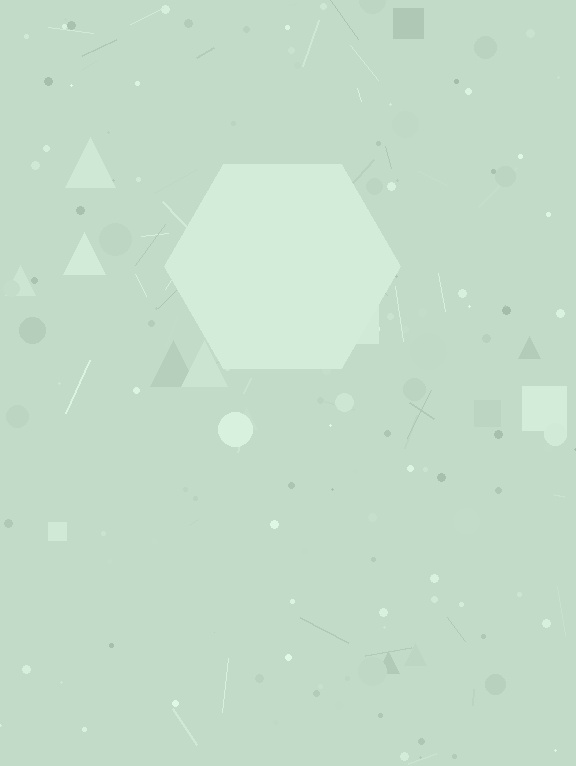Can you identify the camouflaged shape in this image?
The camouflaged shape is a hexagon.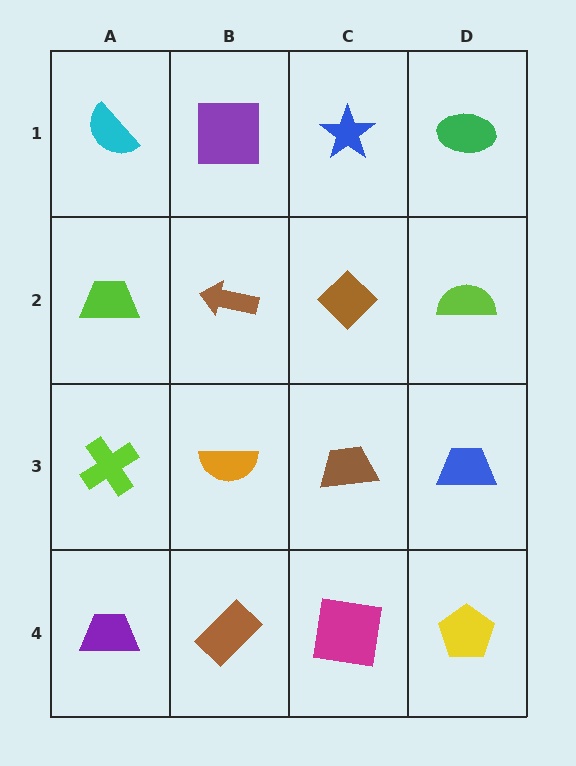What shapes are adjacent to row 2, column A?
A cyan semicircle (row 1, column A), a lime cross (row 3, column A), a brown arrow (row 2, column B).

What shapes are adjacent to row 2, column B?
A purple square (row 1, column B), an orange semicircle (row 3, column B), a lime trapezoid (row 2, column A), a brown diamond (row 2, column C).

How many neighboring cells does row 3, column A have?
3.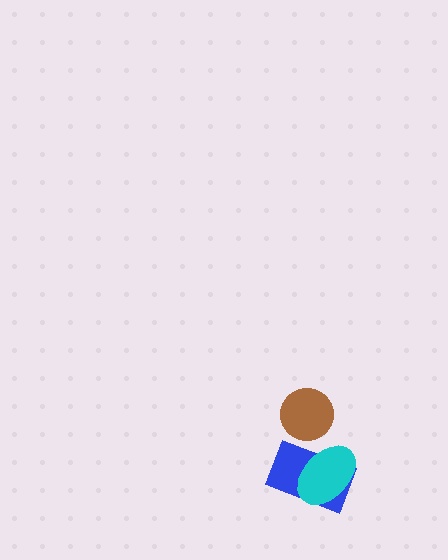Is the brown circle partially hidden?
No, no other shape covers it.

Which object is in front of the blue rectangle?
The cyan ellipse is in front of the blue rectangle.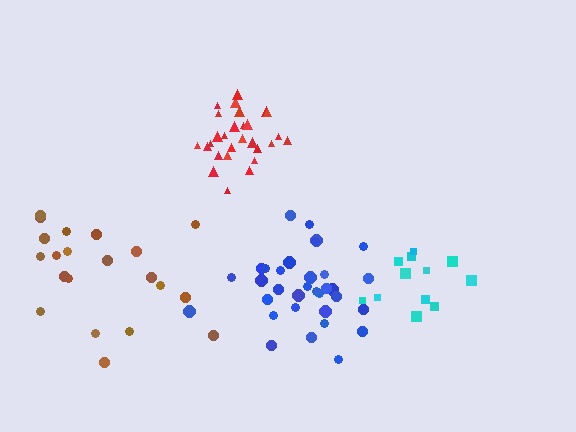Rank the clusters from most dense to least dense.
red, blue, cyan, brown.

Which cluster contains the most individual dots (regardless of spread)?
Blue (33).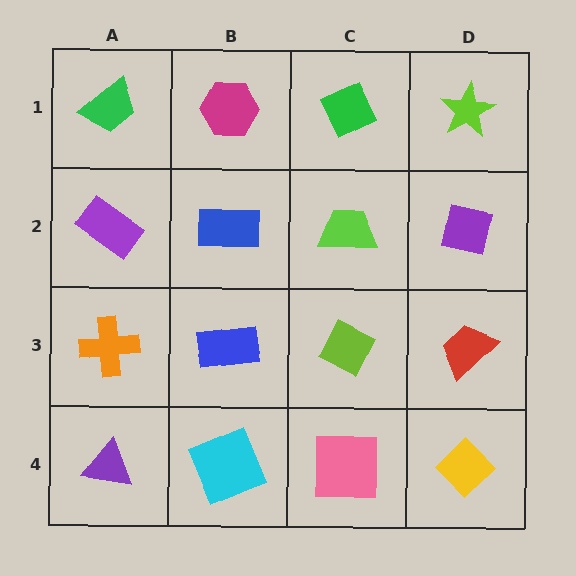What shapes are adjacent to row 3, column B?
A blue rectangle (row 2, column B), a cyan square (row 4, column B), an orange cross (row 3, column A), a lime diamond (row 3, column C).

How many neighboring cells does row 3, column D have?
3.